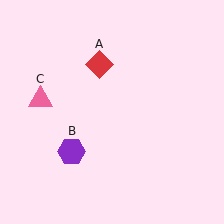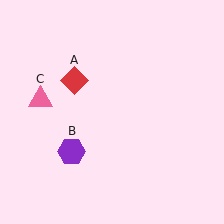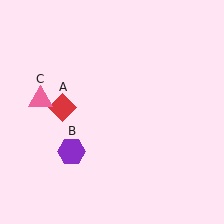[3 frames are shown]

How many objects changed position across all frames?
1 object changed position: red diamond (object A).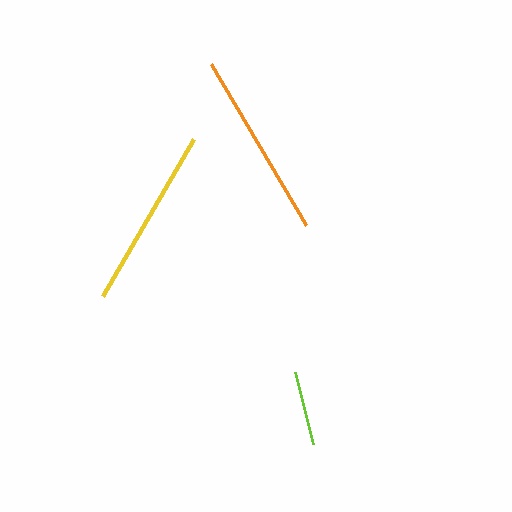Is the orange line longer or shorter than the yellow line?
The orange line is longer than the yellow line.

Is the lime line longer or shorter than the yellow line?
The yellow line is longer than the lime line.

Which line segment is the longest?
The orange line is the longest at approximately 187 pixels.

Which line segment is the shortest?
The lime line is the shortest at approximately 75 pixels.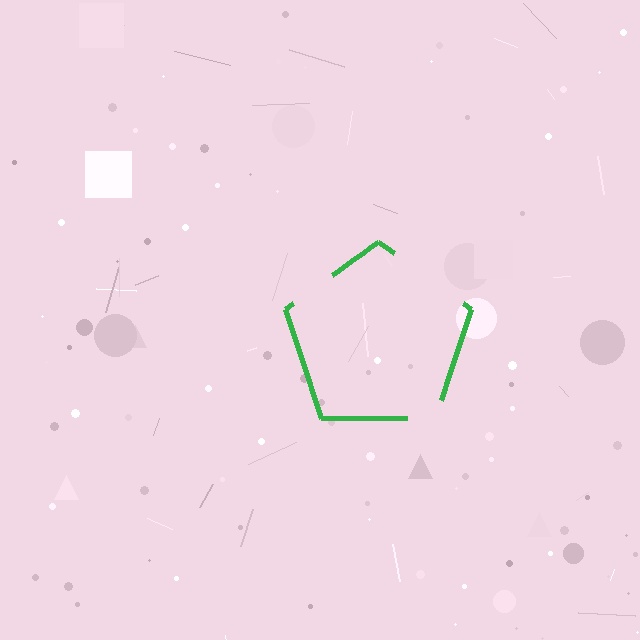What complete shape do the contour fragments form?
The contour fragments form a pentagon.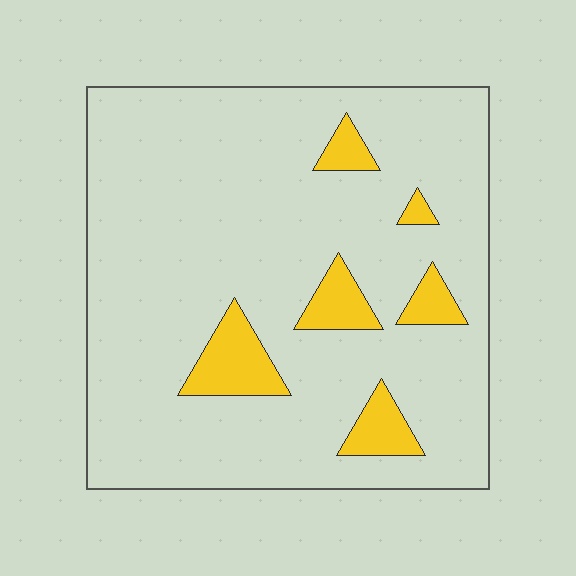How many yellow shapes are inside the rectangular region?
6.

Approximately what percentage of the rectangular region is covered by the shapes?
Approximately 10%.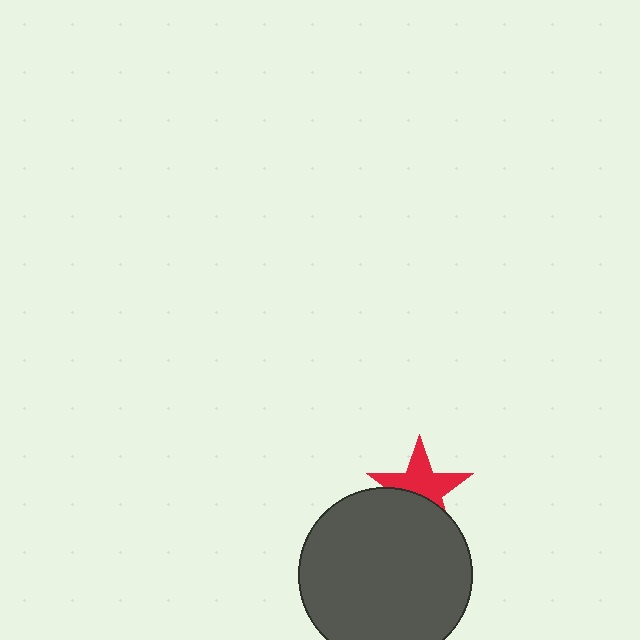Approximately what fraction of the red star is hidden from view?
Roughly 41% of the red star is hidden behind the dark gray circle.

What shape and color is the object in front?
The object in front is a dark gray circle.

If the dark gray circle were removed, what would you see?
You would see the complete red star.